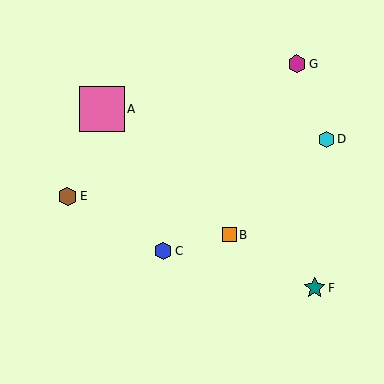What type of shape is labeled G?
Shape G is a magenta hexagon.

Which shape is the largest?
The pink square (labeled A) is the largest.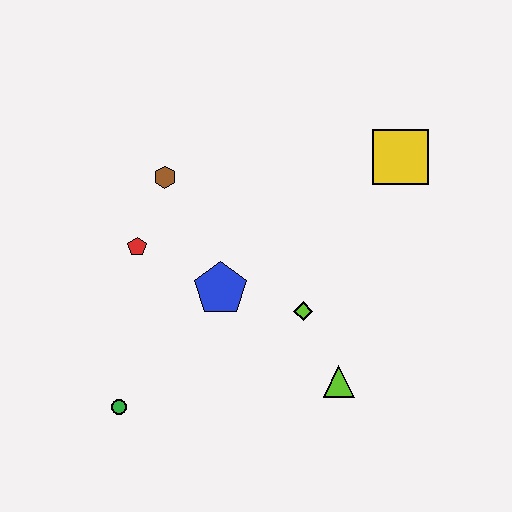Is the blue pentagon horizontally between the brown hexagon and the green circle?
No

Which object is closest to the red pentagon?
The brown hexagon is closest to the red pentagon.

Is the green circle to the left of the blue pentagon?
Yes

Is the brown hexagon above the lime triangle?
Yes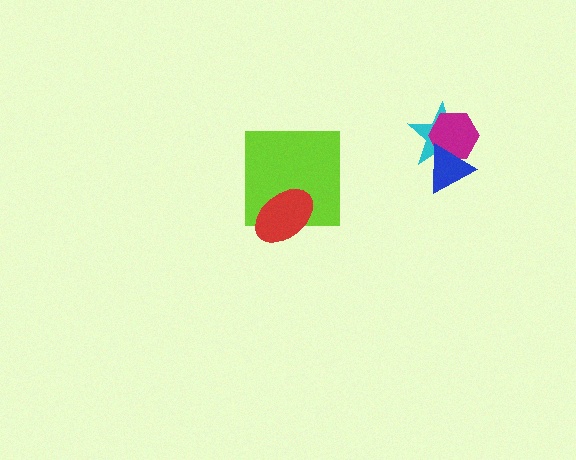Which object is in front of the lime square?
The red ellipse is in front of the lime square.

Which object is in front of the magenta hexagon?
The blue triangle is in front of the magenta hexagon.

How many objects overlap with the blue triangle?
2 objects overlap with the blue triangle.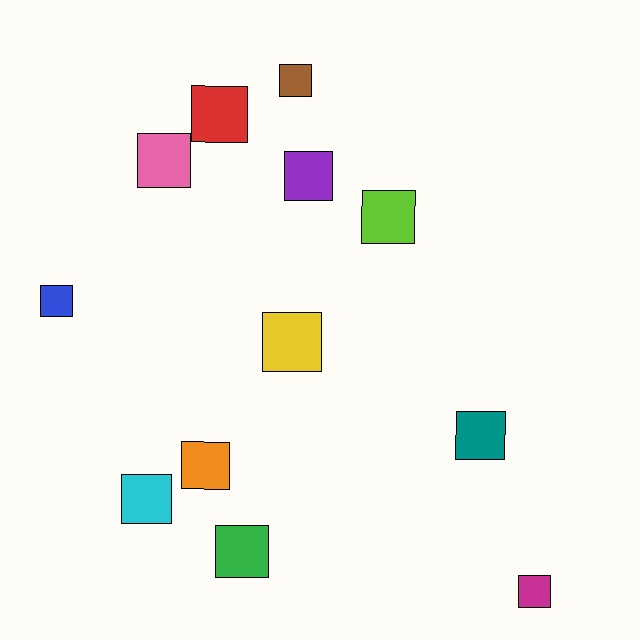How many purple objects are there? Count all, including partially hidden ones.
There is 1 purple object.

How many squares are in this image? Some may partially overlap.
There are 12 squares.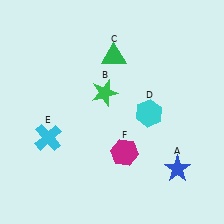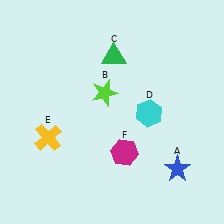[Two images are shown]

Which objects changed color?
B changed from green to lime. E changed from cyan to yellow.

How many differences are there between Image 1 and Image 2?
There are 2 differences between the two images.